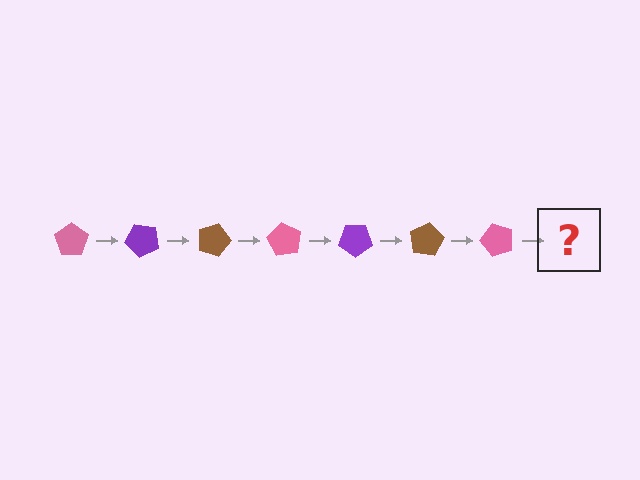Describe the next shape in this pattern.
It should be a purple pentagon, rotated 315 degrees from the start.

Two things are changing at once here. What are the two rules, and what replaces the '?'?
The two rules are that it rotates 45 degrees each step and the color cycles through pink, purple, and brown. The '?' should be a purple pentagon, rotated 315 degrees from the start.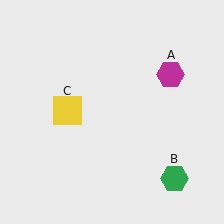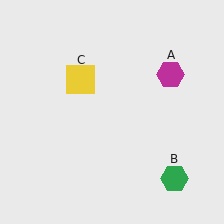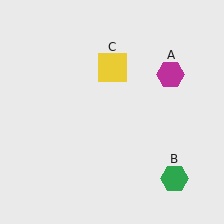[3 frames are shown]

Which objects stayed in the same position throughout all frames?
Magenta hexagon (object A) and green hexagon (object B) remained stationary.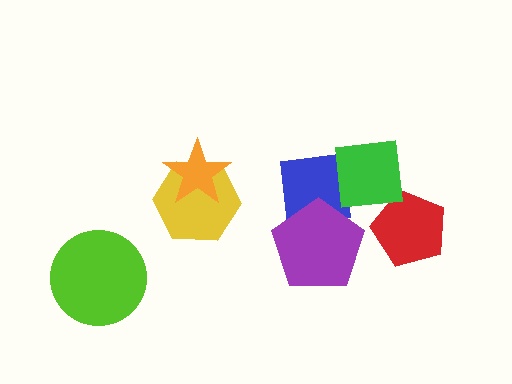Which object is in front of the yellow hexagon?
The orange star is in front of the yellow hexagon.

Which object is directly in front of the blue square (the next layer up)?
The purple pentagon is directly in front of the blue square.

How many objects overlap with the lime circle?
0 objects overlap with the lime circle.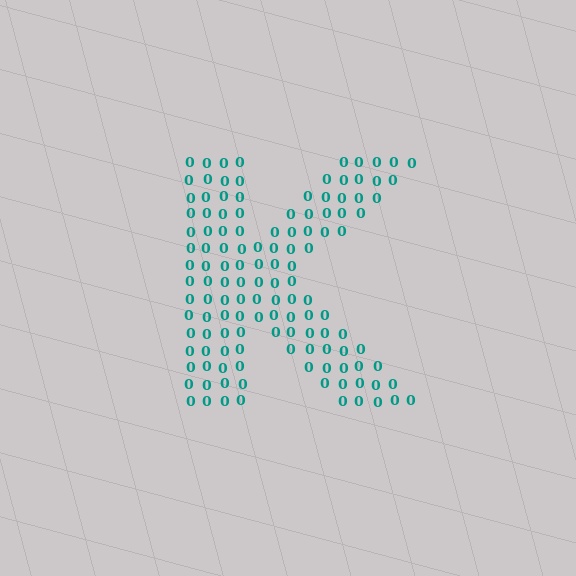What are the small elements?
The small elements are digit 0's.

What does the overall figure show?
The overall figure shows the letter K.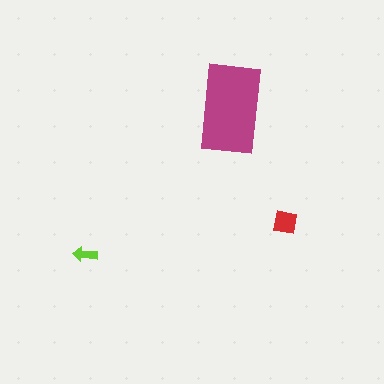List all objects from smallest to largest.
The lime arrow, the red square, the magenta rectangle.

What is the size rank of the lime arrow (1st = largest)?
3rd.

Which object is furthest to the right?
The red square is rightmost.